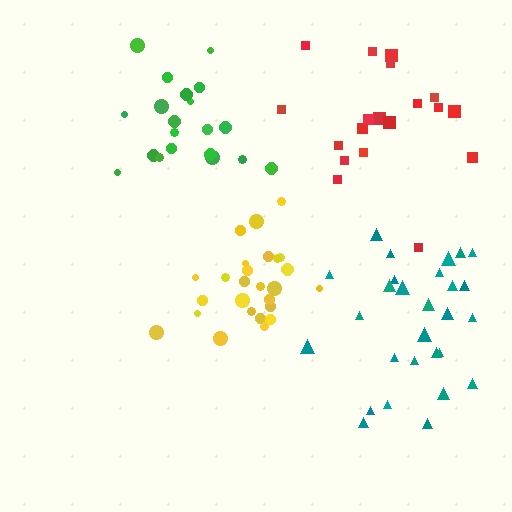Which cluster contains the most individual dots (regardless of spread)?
Teal (28).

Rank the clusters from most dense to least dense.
yellow, green, teal, red.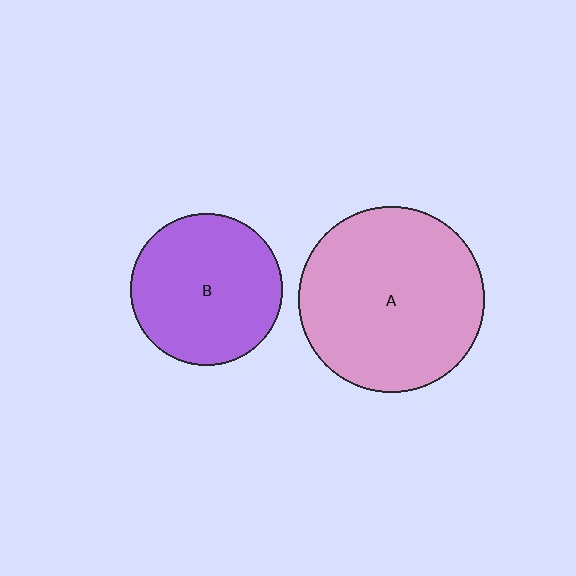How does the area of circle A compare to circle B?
Approximately 1.5 times.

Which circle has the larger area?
Circle A (pink).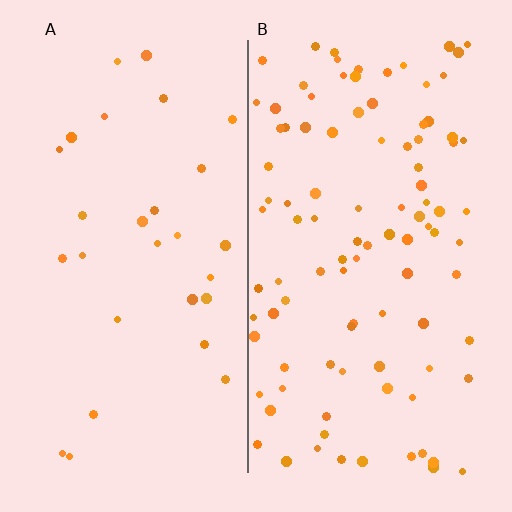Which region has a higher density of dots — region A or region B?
B (the right).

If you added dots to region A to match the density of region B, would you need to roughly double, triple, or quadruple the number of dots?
Approximately triple.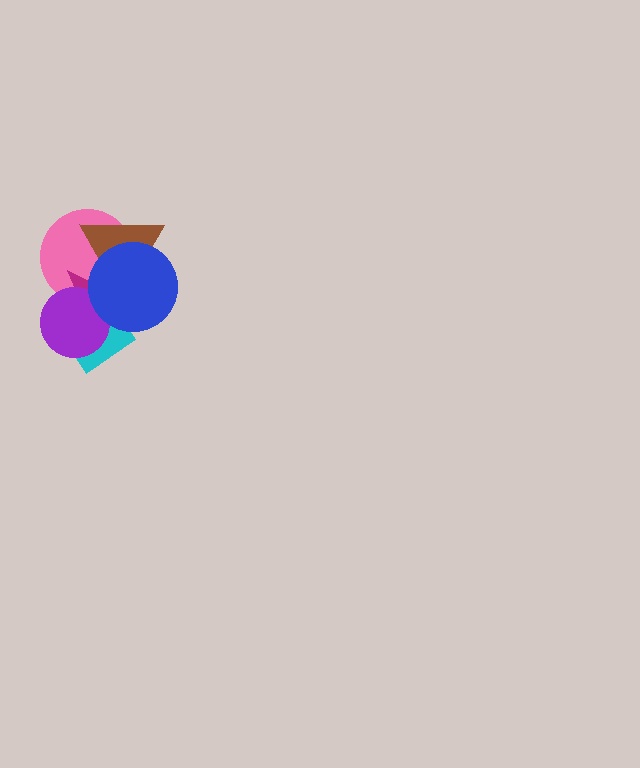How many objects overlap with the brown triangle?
3 objects overlap with the brown triangle.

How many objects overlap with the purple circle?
4 objects overlap with the purple circle.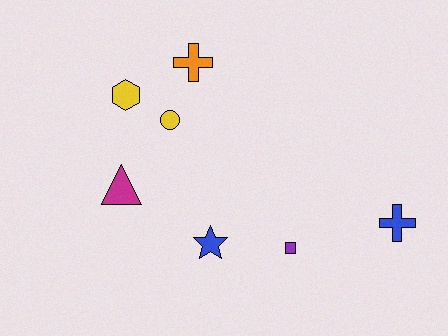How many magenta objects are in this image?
There is 1 magenta object.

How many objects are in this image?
There are 7 objects.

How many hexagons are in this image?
There is 1 hexagon.